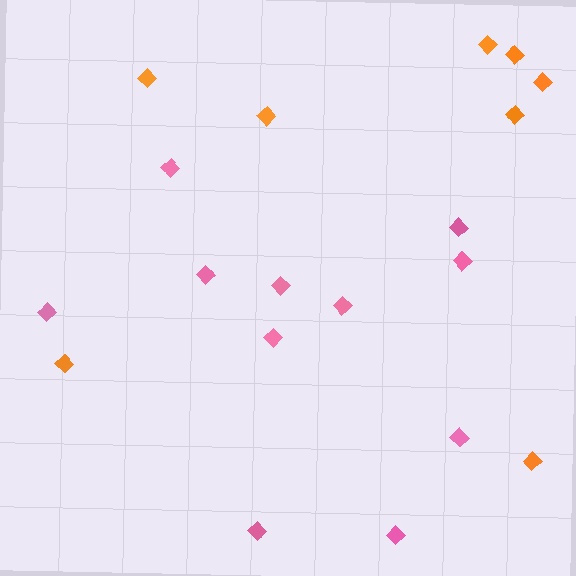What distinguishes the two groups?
There are 2 groups: one group of orange diamonds (8) and one group of pink diamonds (11).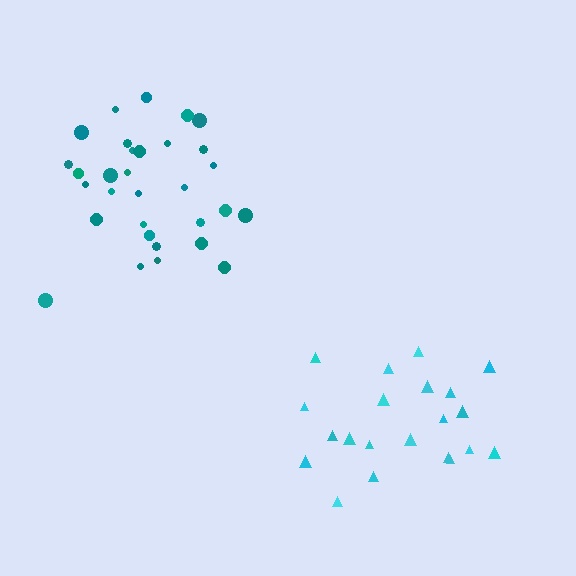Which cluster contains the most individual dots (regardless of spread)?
Teal (31).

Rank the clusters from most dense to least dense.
teal, cyan.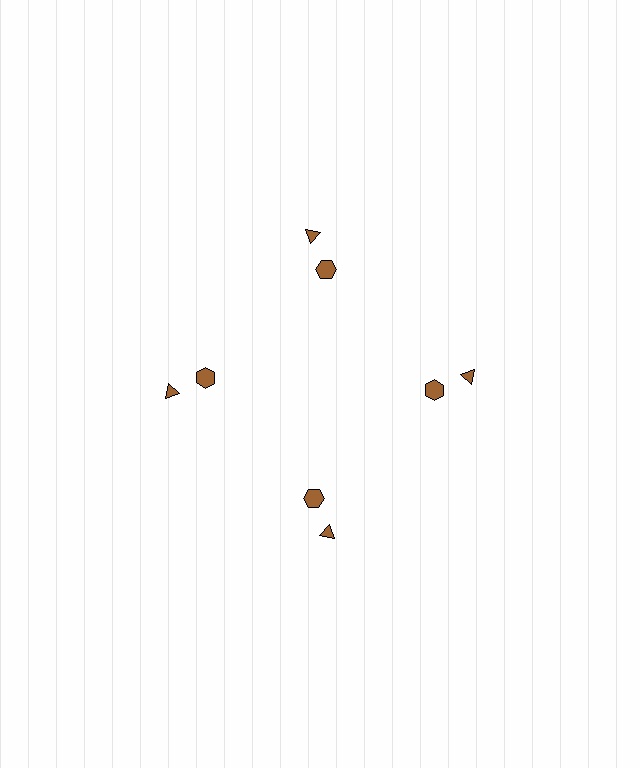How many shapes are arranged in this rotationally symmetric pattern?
There are 8 shapes, arranged in 4 groups of 2.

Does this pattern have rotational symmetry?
Yes, this pattern has 4-fold rotational symmetry. It looks the same after rotating 90 degrees around the center.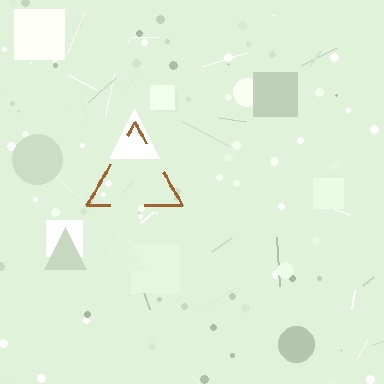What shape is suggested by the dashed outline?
The dashed outline suggests a triangle.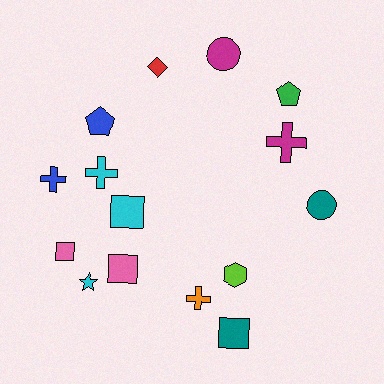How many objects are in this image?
There are 15 objects.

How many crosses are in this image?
There are 4 crosses.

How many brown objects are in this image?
There are no brown objects.